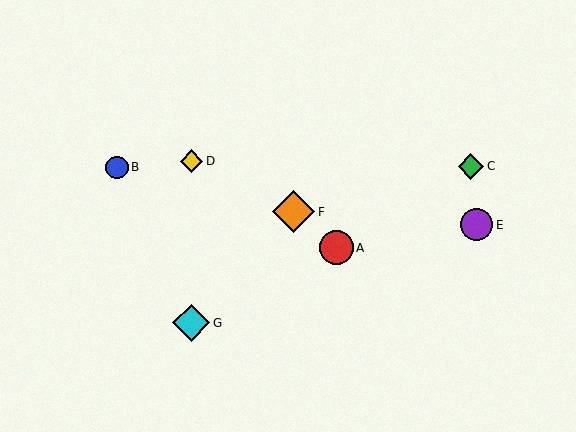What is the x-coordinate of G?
Object G is at x≈191.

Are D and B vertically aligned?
No, D is at x≈191 and B is at x≈117.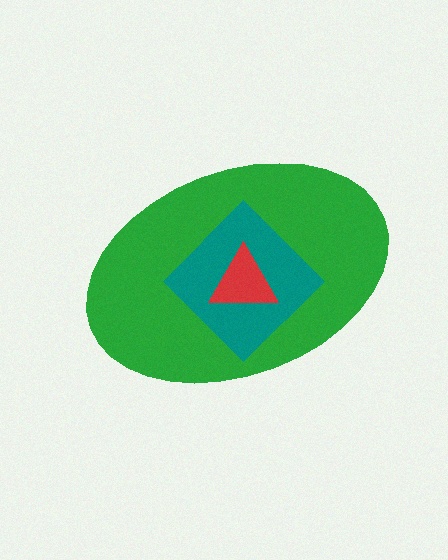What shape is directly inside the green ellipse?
The teal diamond.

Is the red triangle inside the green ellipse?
Yes.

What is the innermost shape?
The red triangle.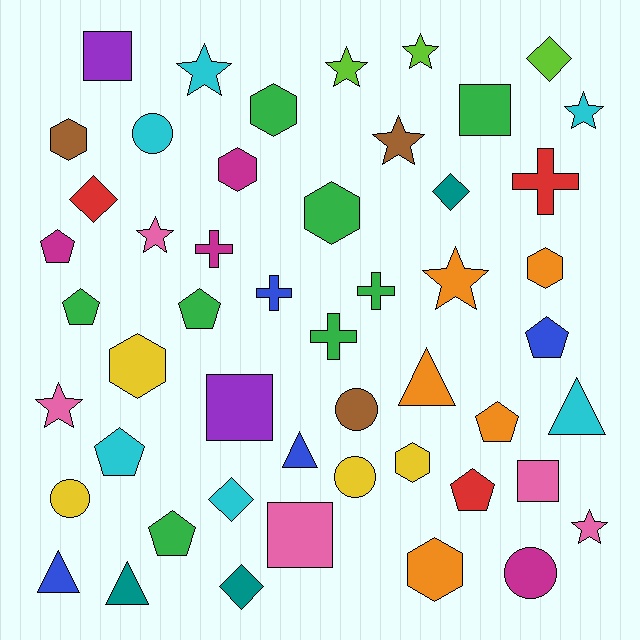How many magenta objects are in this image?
There are 4 magenta objects.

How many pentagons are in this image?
There are 8 pentagons.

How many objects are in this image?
There are 50 objects.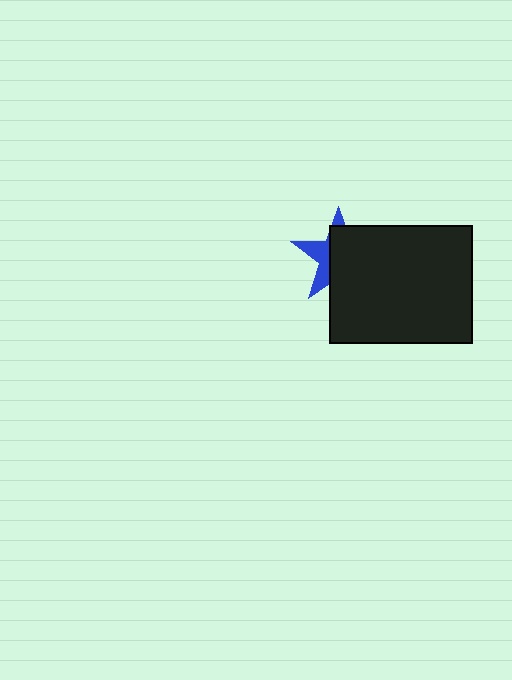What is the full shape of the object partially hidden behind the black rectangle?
The partially hidden object is a blue star.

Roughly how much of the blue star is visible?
A small part of it is visible (roughly 36%).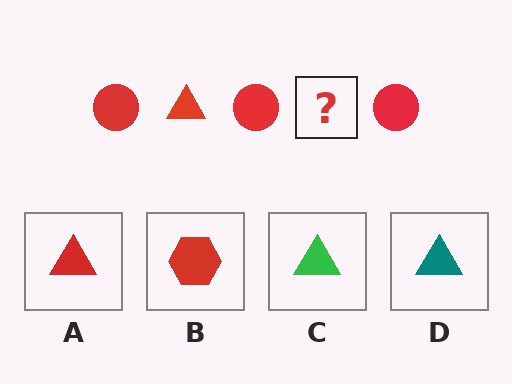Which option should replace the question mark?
Option A.